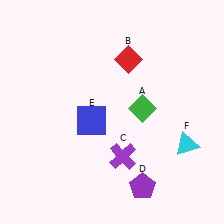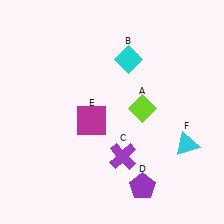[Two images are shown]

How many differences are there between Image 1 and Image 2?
There are 3 differences between the two images.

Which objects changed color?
A changed from green to lime. B changed from red to cyan. E changed from blue to magenta.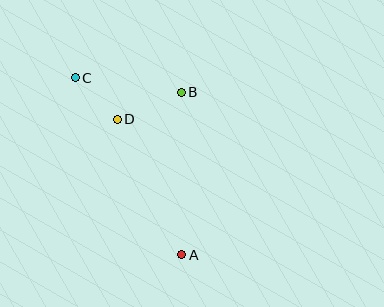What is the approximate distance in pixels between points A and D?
The distance between A and D is approximately 150 pixels.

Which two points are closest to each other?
Points C and D are closest to each other.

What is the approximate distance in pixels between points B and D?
The distance between B and D is approximately 69 pixels.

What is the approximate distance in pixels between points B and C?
The distance between B and C is approximately 107 pixels.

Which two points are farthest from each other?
Points A and C are farthest from each other.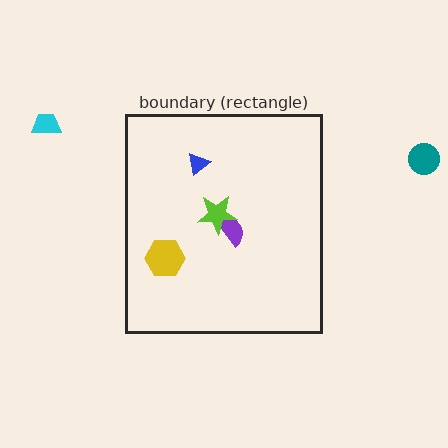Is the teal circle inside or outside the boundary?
Outside.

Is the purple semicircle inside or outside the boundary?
Inside.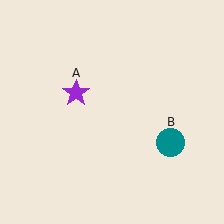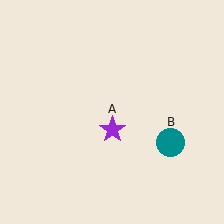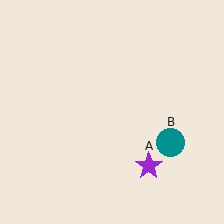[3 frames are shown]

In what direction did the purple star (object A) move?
The purple star (object A) moved down and to the right.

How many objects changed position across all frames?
1 object changed position: purple star (object A).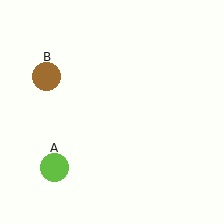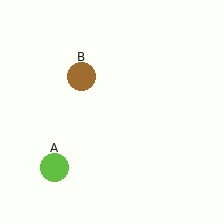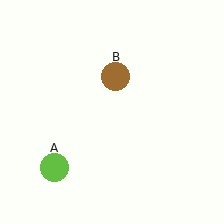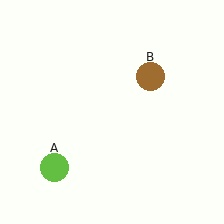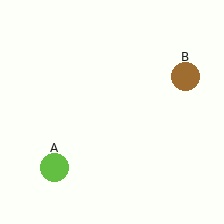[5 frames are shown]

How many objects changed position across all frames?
1 object changed position: brown circle (object B).